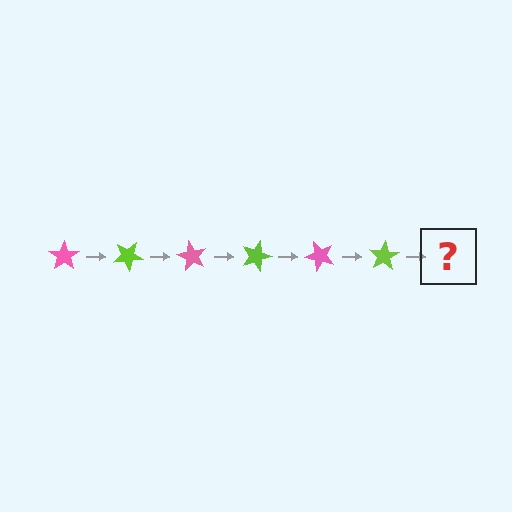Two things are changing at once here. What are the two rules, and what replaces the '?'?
The two rules are that it rotates 30 degrees each step and the color cycles through pink and lime. The '?' should be a pink star, rotated 180 degrees from the start.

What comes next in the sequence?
The next element should be a pink star, rotated 180 degrees from the start.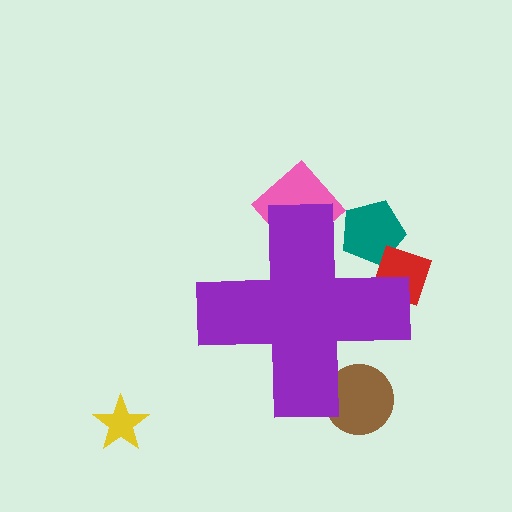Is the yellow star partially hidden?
No, the yellow star is fully visible.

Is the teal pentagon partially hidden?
Yes, the teal pentagon is partially hidden behind the purple cross.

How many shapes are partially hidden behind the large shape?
4 shapes are partially hidden.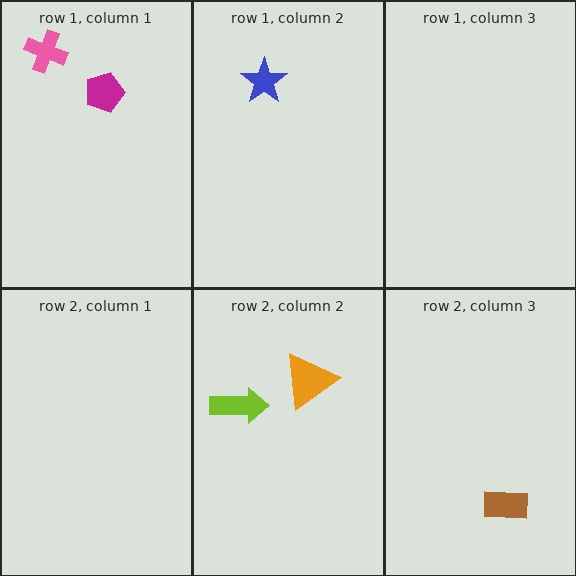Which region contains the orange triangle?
The row 2, column 2 region.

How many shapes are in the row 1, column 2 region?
1.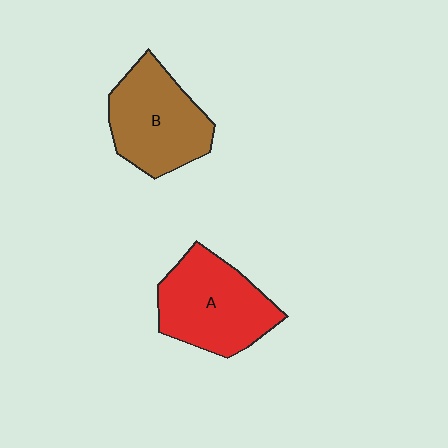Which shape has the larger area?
Shape A (red).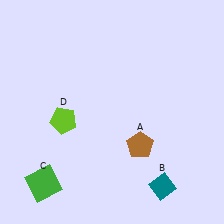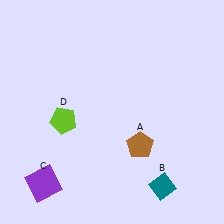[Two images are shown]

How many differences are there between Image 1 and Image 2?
There is 1 difference between the two images.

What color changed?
The square (C) changed from green in Image 1 to purple in Image 2.